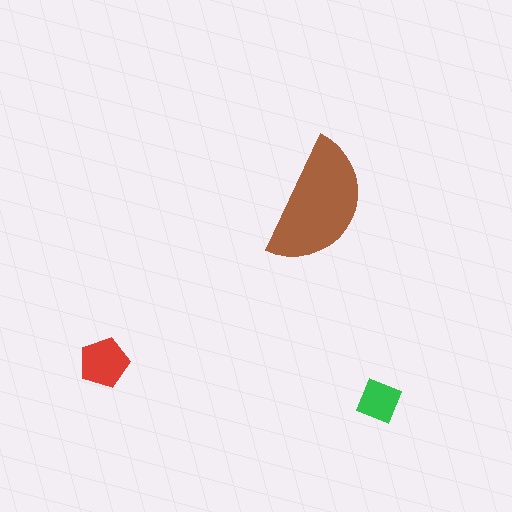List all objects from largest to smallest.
The brown semicircle, the red pentagon, the green diamond.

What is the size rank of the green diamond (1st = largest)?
3rd.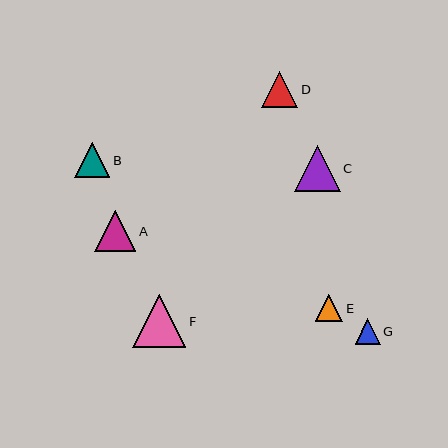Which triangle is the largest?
Triangle F is the largest with a size of approximately 53 pixels.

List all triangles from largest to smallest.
From largest to smallest: F, C, A, D, B, E, G.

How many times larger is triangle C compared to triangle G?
Triangle C is approximately 1.8 times the size of triangle G.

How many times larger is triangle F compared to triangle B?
Triangle F is approximately 1.5 times the size of triangle B.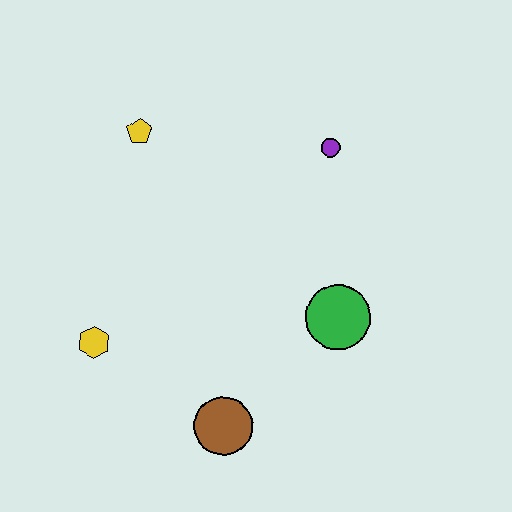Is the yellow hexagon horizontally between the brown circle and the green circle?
No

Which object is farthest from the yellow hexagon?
The purple circle is farthest from the yellow hexagon.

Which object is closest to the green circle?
The brown circle is closest to the green circle.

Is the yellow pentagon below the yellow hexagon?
No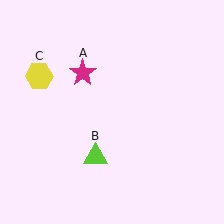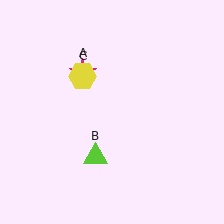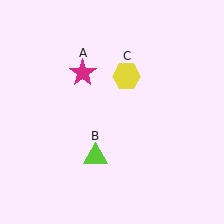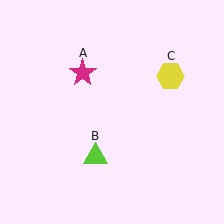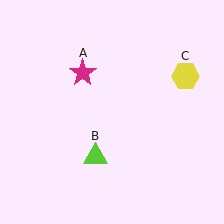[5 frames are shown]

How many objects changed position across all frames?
1 object changed position: yellow hexagon (object C).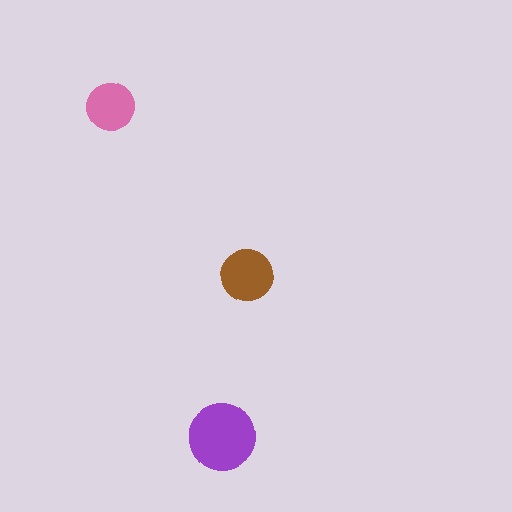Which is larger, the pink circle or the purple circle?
The purple one.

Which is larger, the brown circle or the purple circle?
The purple one.